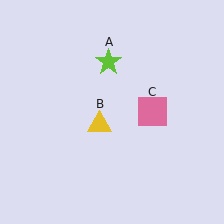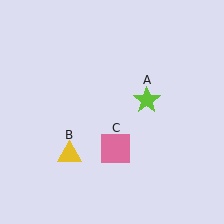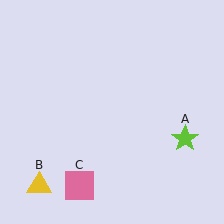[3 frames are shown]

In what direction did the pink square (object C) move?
The pink square (object C) moved down and to the left.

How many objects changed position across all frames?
3 objects changed position: lime star (object A), yellow triangle (object B), pink square (object C).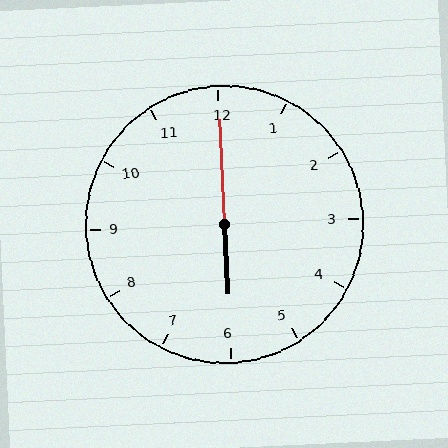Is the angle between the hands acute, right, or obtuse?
It is obtuse.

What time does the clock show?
6:00.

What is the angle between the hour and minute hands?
Approximately 180 degrees.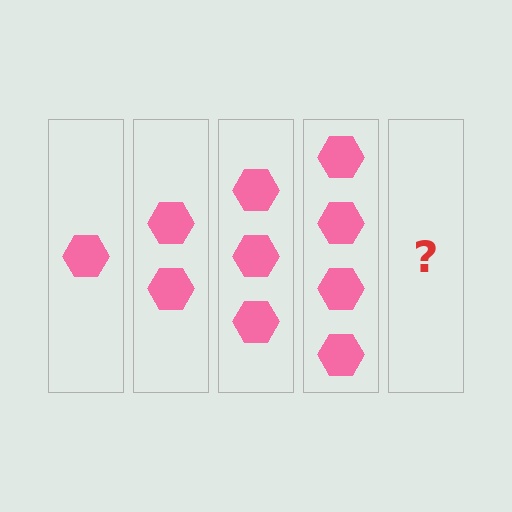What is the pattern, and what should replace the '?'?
The pattern is that each step adds one more hexagon. The '?' should be 5 hexagons.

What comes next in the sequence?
The next element should be 5 hexagons.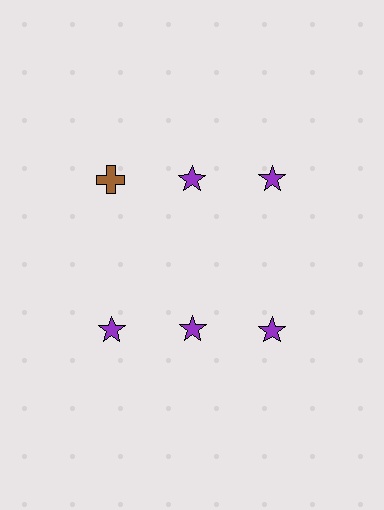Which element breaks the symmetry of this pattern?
The brown cross in the top row, leftmost column breaks the symmetry. All other shapes are purple stars.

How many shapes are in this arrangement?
There are 6 shapes arranged in a grid pattern.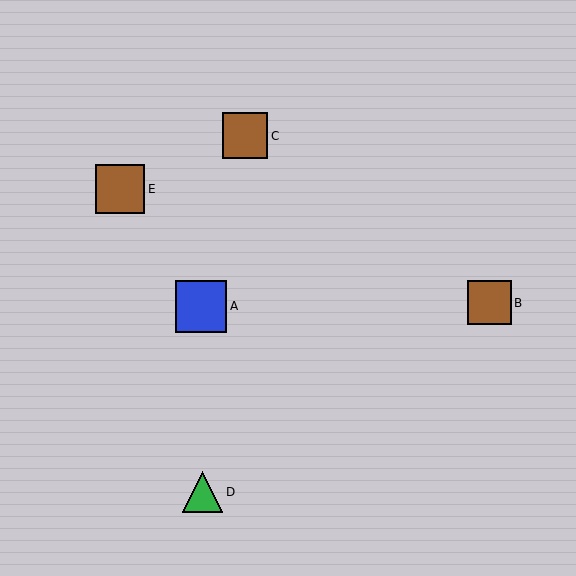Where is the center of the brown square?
The center of the brown square is at (489, 303).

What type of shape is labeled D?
Shape D is a green triangle.